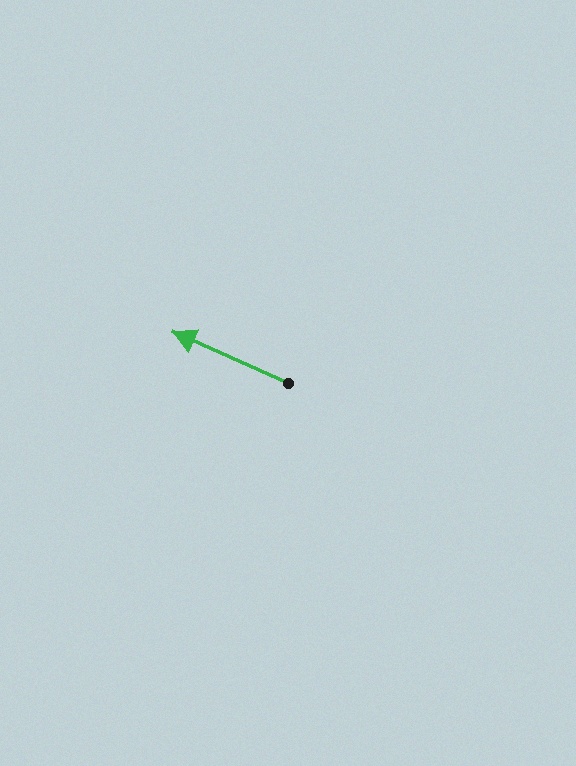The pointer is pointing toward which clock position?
Roughly 10 o'clock.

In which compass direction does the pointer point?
Northwest.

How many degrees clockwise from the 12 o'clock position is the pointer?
Approximately 294 degrees.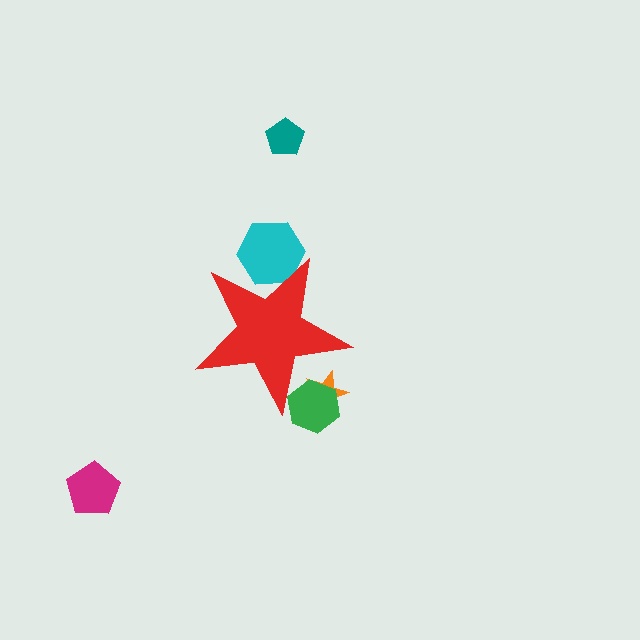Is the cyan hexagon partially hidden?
Yes, the cyan hexagon is partially hidden behind the red star.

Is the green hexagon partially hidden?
Yes, the green hexagon is partially hidden behind the red star.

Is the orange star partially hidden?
Yes, the orange star is partially hidden behind the red star.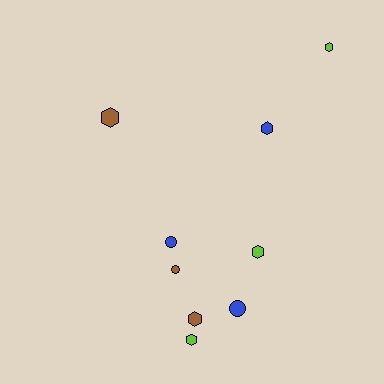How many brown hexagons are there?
There are 2 brown hexagons.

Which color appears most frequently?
Brown, with 3 objects.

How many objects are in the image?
There are 9 objects.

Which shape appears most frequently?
Hexagon, with 6 objects.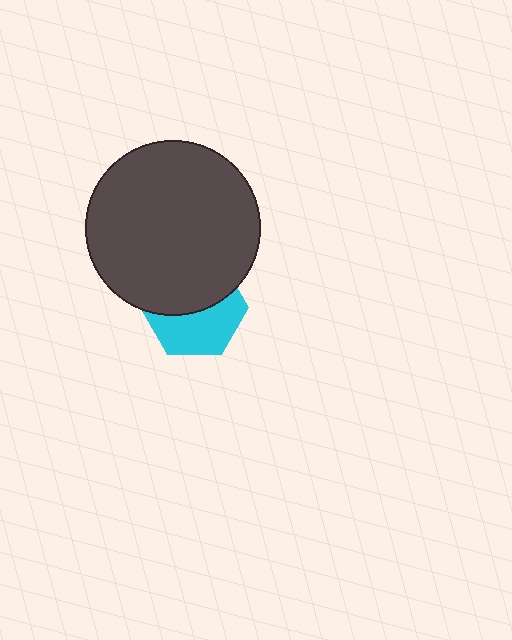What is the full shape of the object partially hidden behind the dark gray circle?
The partially hidden object is a cyan hexagon.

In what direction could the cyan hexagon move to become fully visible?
The cyan hexagon could move down. That would shift it out from behind the dark gray circle entirely.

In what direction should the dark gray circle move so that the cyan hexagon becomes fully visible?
The dark gray circle should move up. That is the shortest direction to clear the overlap and leave the cyan hexagon fully visible.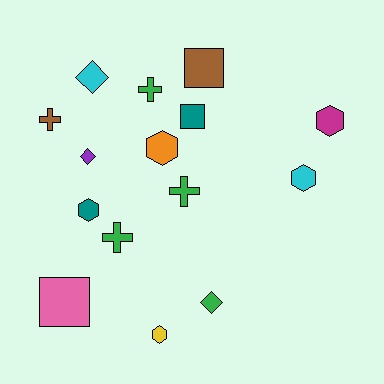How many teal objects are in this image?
There are 2 teal objects.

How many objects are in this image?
There are 15 objects.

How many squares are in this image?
There are 3 squares.